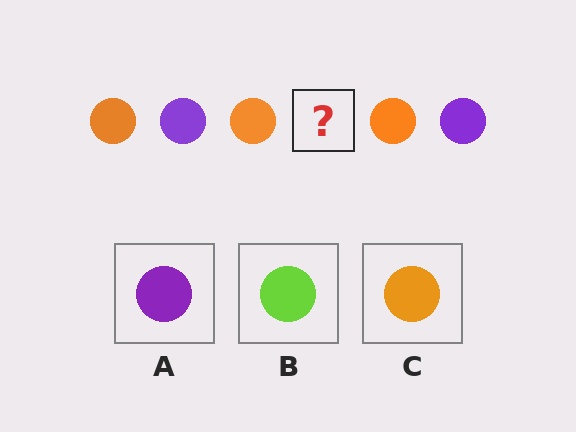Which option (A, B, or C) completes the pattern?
A.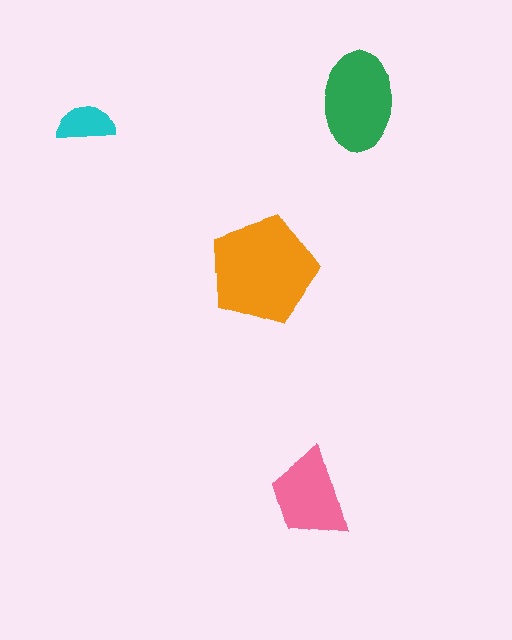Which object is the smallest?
The cyan semicircle.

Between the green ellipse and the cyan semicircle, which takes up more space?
The green ellipse.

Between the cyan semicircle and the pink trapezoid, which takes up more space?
The pink trapezoid.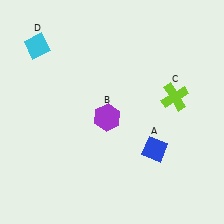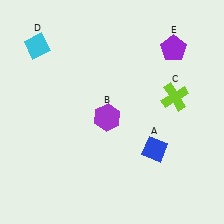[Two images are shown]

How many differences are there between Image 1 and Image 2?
There is 1 difference between the two images.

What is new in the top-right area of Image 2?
A purple pentagon (E) was added in the top-right area of Image 2.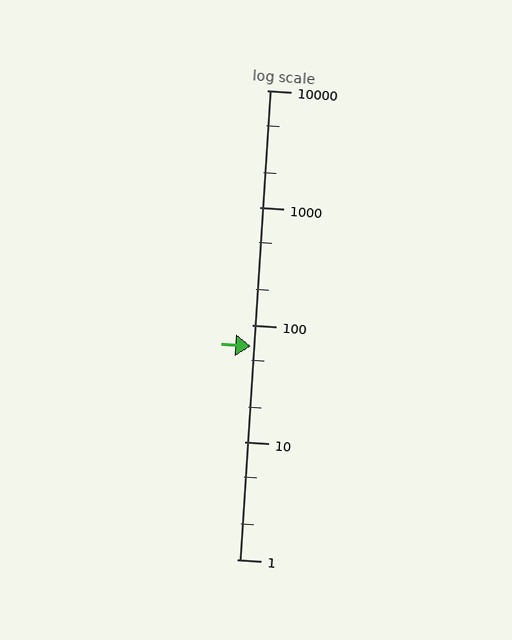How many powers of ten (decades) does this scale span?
The scale spans 4 decades, from 1 to 10000.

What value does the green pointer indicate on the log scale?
The pointer indicates approximately 65.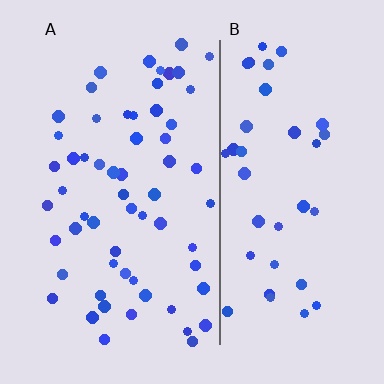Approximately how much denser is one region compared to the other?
Approximately 1.5× — region A over region B.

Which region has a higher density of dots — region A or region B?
A (the left).